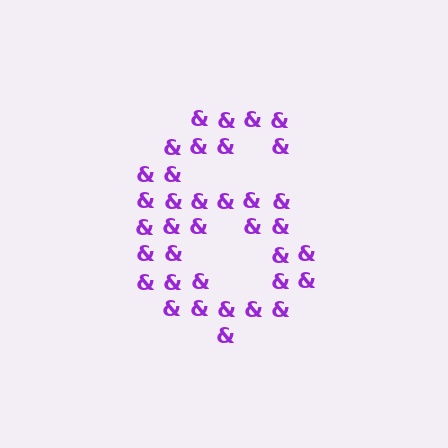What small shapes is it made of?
It is made of small ampersands.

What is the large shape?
The large shape is the digit 6.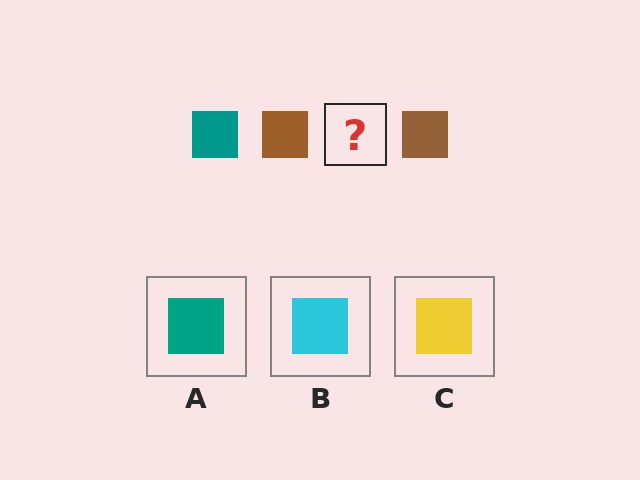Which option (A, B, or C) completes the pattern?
A.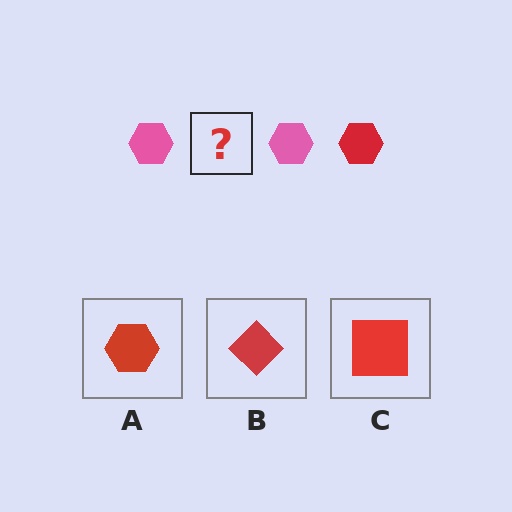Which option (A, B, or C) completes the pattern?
A.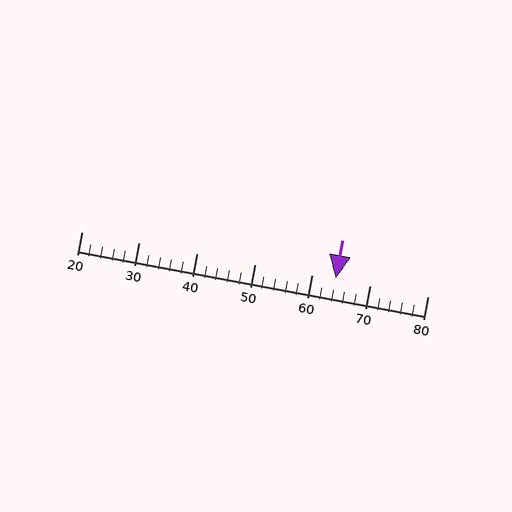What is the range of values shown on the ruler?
The ruler shows values from 20 to 80.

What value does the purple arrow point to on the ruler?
The purple arrow points to approximately 64.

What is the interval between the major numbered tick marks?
The major tick marks are spaced 10 units apart.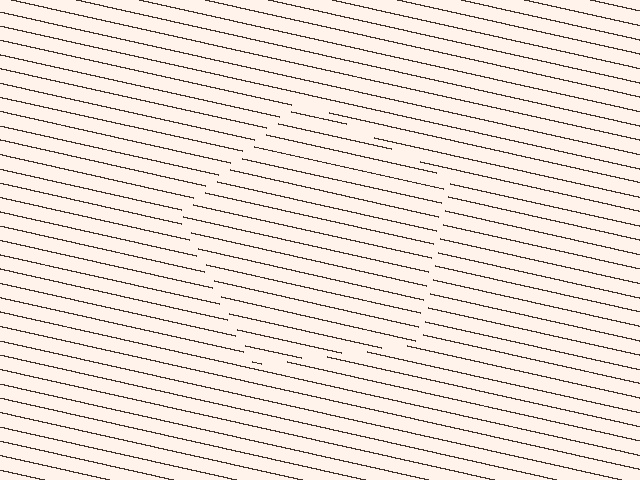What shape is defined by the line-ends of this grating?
An illusory pentagon. The interior of the shape contains the same grating, shifted by half a period — the contour is defined by the phase discontinuity where line-ends from the inner and outer gratings abut.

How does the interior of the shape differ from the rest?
The interior of the shape contains the same grating, shifted by half a period — the contour is defined by the phase discontinuity where line-ends from the inner and outer gratings abut.